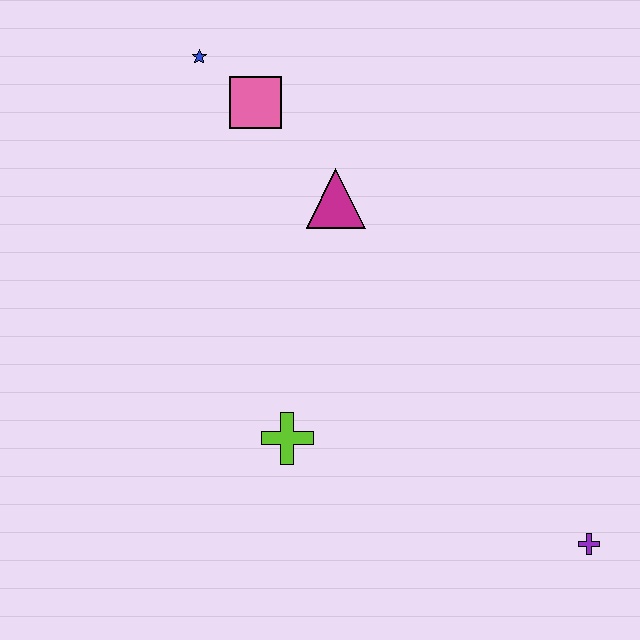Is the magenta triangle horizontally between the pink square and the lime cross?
No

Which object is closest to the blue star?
The pink square is closest to the blue star.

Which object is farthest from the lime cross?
The blue star is farthest from the lime cross.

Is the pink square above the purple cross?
Yes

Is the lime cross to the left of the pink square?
No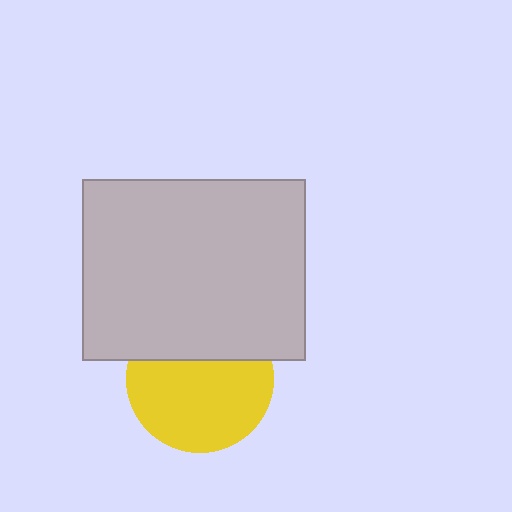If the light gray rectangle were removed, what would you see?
You would see the complete yellow circle.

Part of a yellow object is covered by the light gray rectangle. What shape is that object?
It is a circle.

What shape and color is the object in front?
The object in front is a light gray rectangle.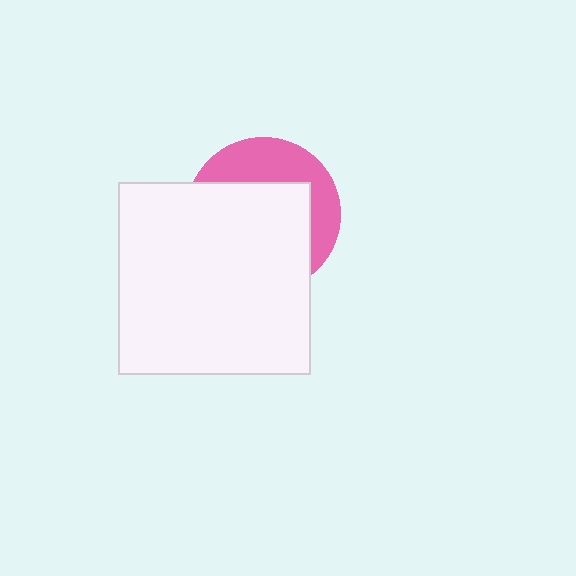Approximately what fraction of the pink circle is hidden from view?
Roughly 65% of the pink circle is hidden behind the white square.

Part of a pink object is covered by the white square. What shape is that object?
It is a circle.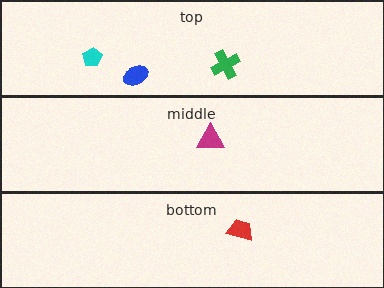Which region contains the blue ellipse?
The top region.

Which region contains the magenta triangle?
The middle region.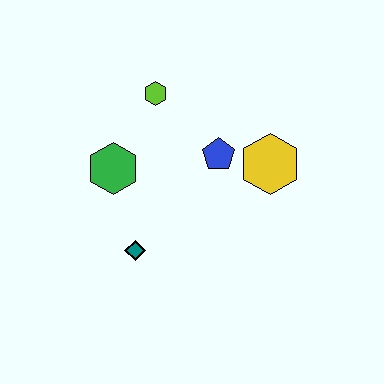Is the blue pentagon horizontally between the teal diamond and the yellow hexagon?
Yes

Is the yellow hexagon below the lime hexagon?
Yes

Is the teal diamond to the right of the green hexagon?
Yes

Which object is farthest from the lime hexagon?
The teal diamond is farthest from the lime hexagon.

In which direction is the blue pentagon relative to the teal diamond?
The blue pentagon is above the teal diamond.